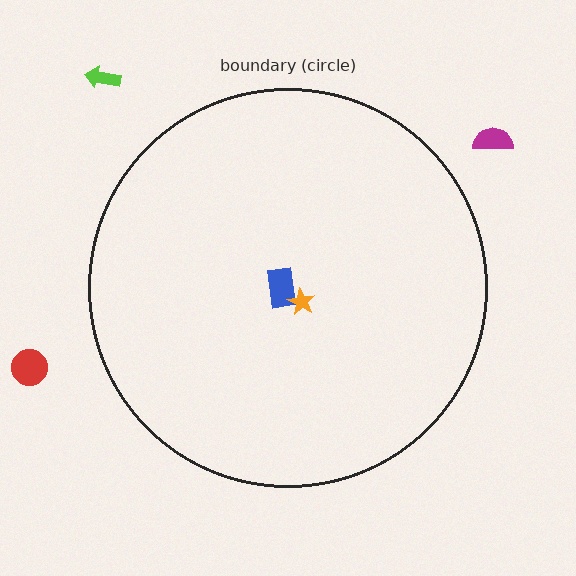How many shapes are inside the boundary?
2 inside, 3 outside.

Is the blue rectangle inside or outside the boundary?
Inside.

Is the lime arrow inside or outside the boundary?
Outside.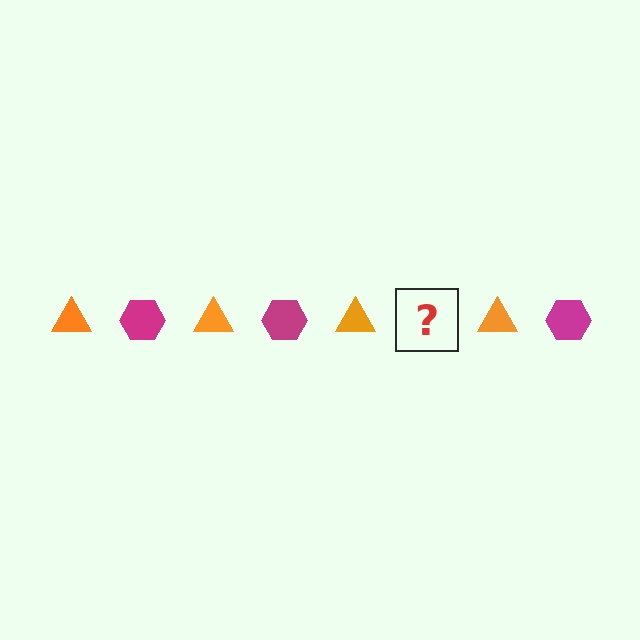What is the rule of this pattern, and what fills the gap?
The rule is that the pattern alternates between orange triangle and magenta hexagon. The gap should be filled with a magenta hexagon.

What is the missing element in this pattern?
The missing element is a magenta hexagon.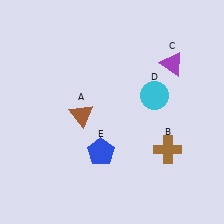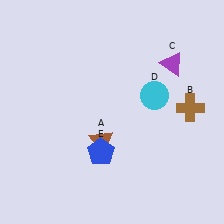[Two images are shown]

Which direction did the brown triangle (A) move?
The brown triangle (A) moved down.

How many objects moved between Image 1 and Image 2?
2 objects moved between the two images.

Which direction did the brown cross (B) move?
The brown cross (B) moved up.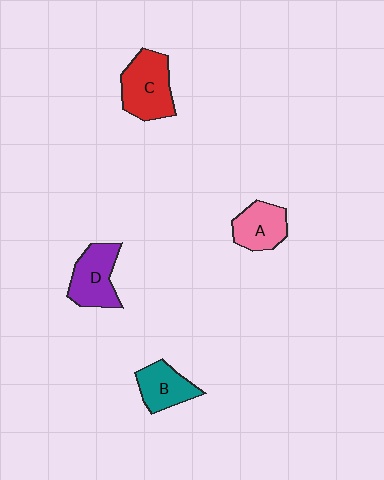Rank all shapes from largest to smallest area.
From largest to smallest: C (red), D (purple), A (pink), B (teal).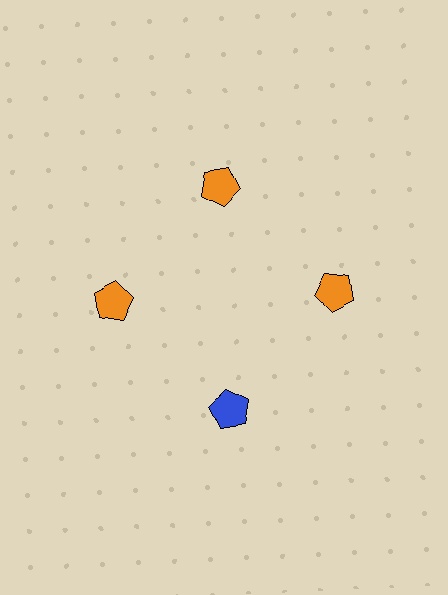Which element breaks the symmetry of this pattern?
The blue pentagon at roughly the 6 o'clock position breaks the symmetry. All other shapes are orange pentagons.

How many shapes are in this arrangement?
There are 4 shapes arranged in a ring pattern.